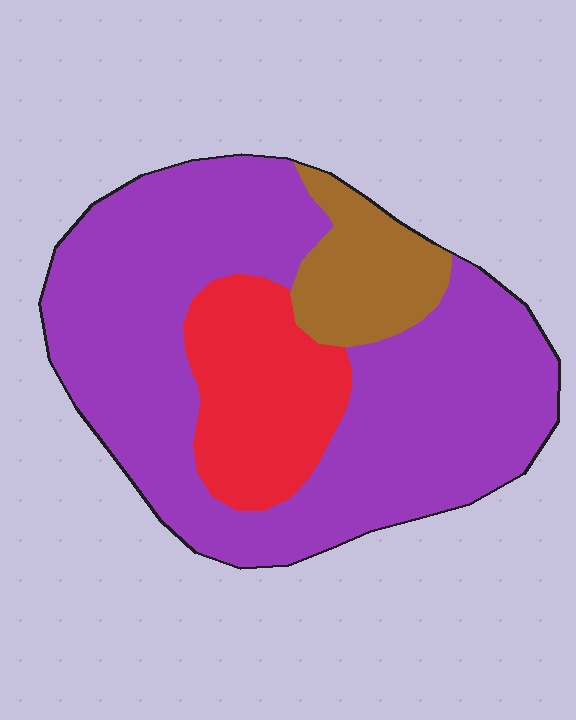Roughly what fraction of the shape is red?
Red covers about 20% of the shape.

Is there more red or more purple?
Purple.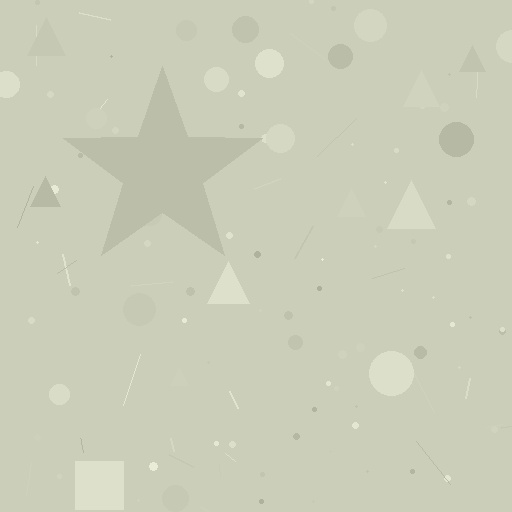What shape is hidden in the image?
A star is hidden in the image.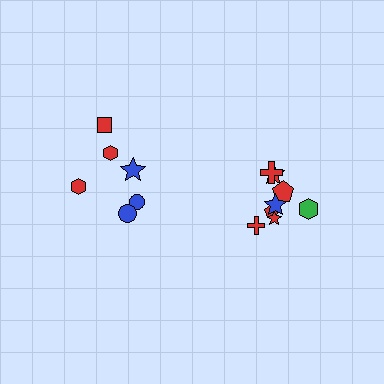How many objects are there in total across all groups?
There are 14 objects.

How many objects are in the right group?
There are 8 objects.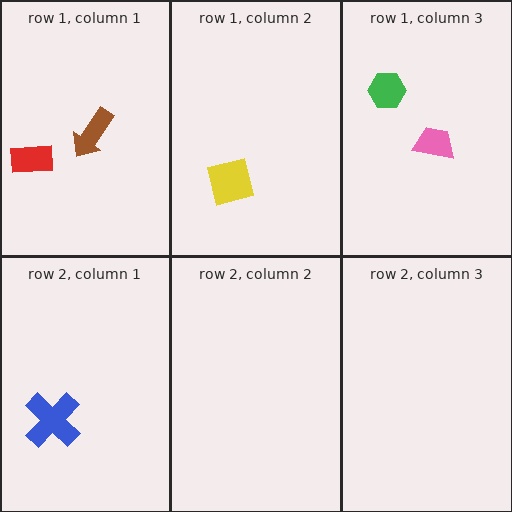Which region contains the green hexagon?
The row 1, column 3 region.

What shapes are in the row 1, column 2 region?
The yellow square.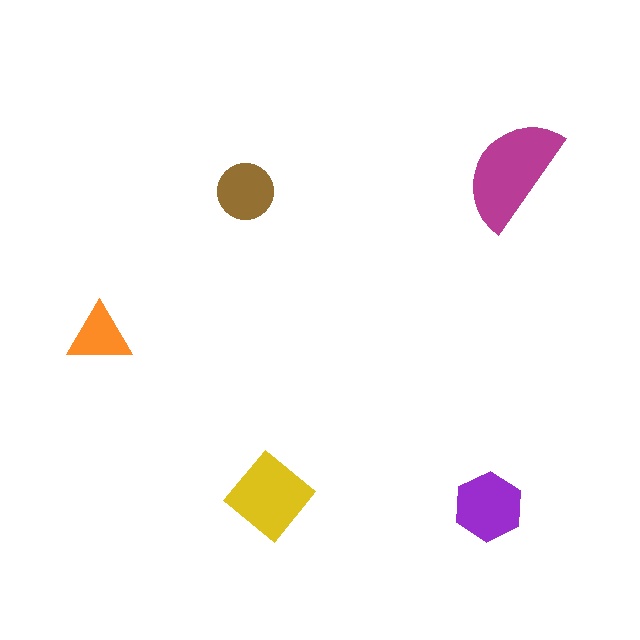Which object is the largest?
The magenta semicircle.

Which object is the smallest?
The orange triangle.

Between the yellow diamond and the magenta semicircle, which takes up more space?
The magenta semicircle.